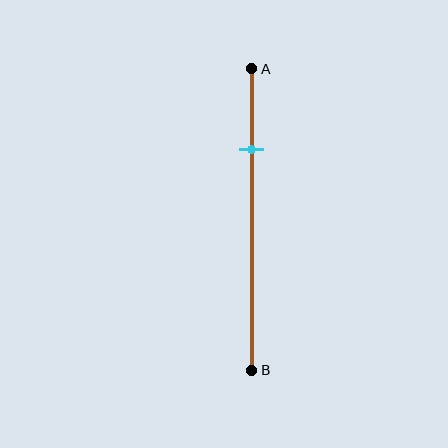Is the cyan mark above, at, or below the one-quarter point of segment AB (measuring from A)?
The cyan mark is approximately at the one-quarter point of segment AB.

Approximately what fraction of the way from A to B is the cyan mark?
The cyan mark is approximately 25% of the way from A to B.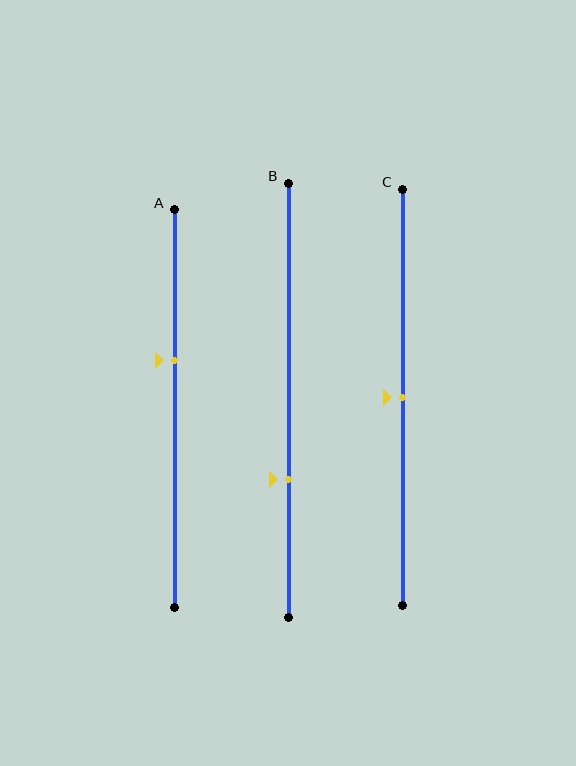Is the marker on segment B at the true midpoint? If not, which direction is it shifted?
No, the marker on segment B is shifted downward by about 18% of the segment length.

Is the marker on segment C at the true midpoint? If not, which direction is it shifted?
Yes, the marker on segment C is at the true midpoint.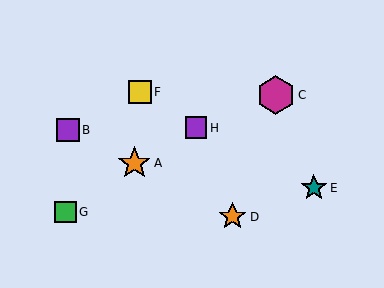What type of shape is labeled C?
Shape C is a magenta hexagon.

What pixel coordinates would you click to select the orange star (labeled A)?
Click at (134, 163) to select the orange star A.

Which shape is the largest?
The magenta hexagon (labeled C) is the largest.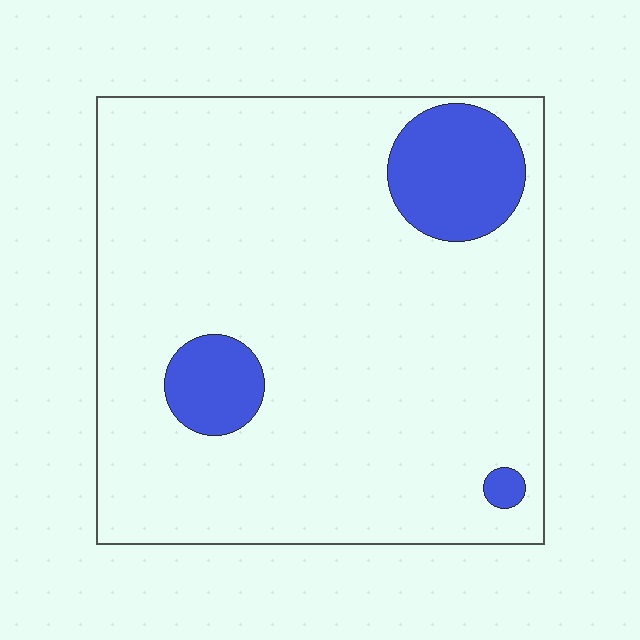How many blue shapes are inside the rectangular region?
3.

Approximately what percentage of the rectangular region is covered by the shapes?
Approximately 10%.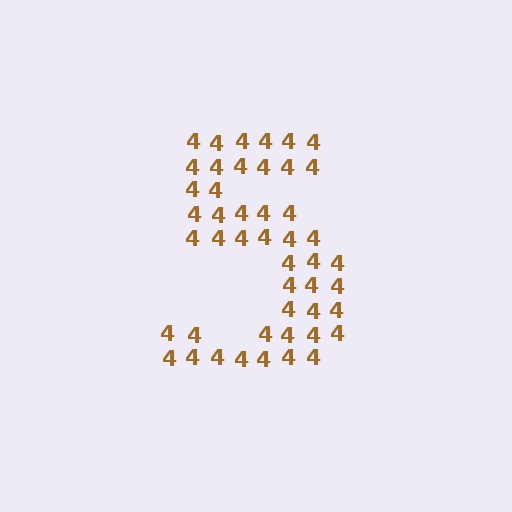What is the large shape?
The large shape is the digit 5.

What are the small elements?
The small elements are digit 4's.